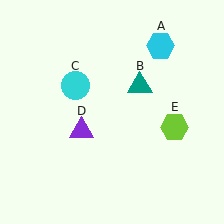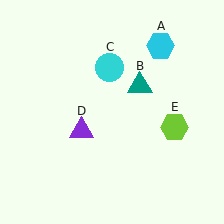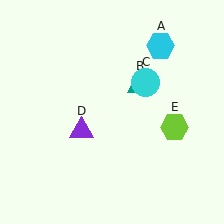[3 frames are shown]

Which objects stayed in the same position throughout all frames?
Cyan hexagon (object A) and teal triangle (object B) and purple triangle (object D) and lime hexagon (object E) remained stationary.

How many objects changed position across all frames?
1 object changed position: cyan circle (object C).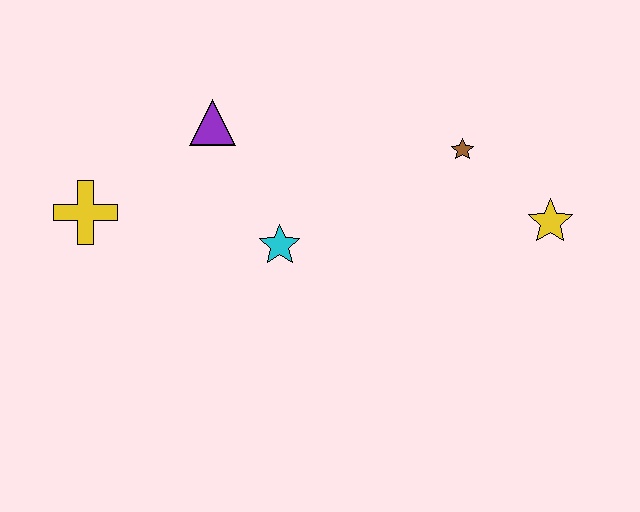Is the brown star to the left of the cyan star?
No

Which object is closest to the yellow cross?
The purple triangle is closest to the yellow cross.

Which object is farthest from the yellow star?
The yellow cross is farthest from the yellow star.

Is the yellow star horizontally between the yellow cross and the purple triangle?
No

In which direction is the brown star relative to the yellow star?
The brown star is to the left of the yellow star.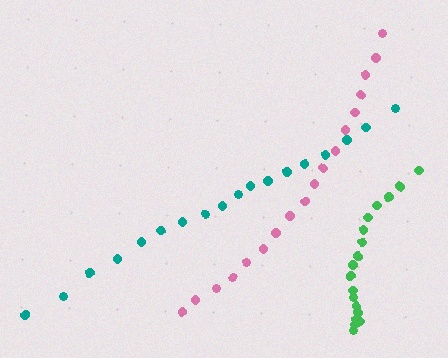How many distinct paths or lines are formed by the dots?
There are 3 distinct paths.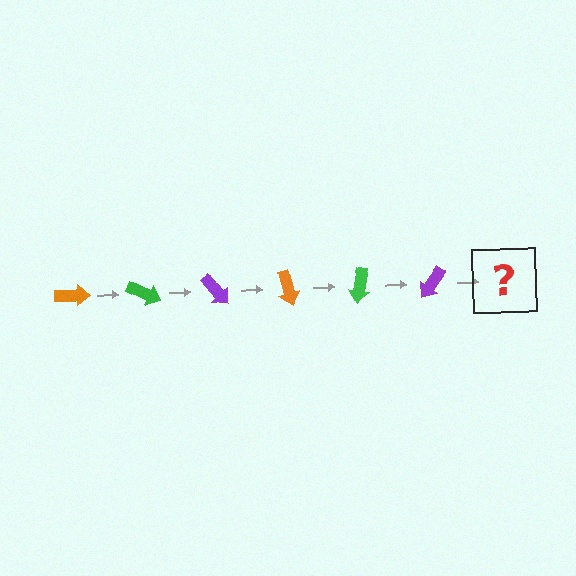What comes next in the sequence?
The next element should be an orange arrow, rotated 150 degrees from the start.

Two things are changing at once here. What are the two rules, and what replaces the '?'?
The two rules are that it rotates 25 degrees each step and the color cycles through orange, green, and purple. The '?' should be an orange arrow, rotated 150 degrees from the start.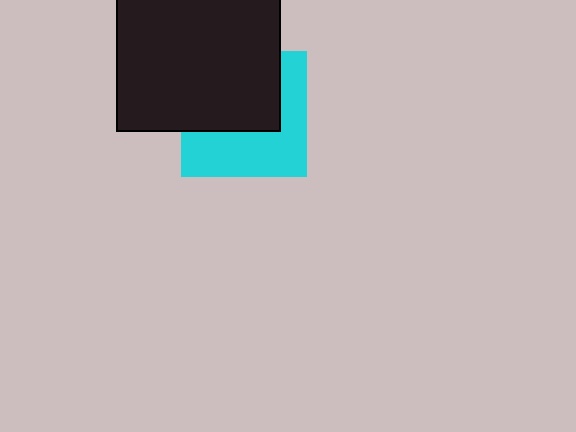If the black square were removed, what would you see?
You would see the complete cyan square.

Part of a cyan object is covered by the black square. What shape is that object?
It is a square.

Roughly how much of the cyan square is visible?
About half of it is visible (roughly 50%).